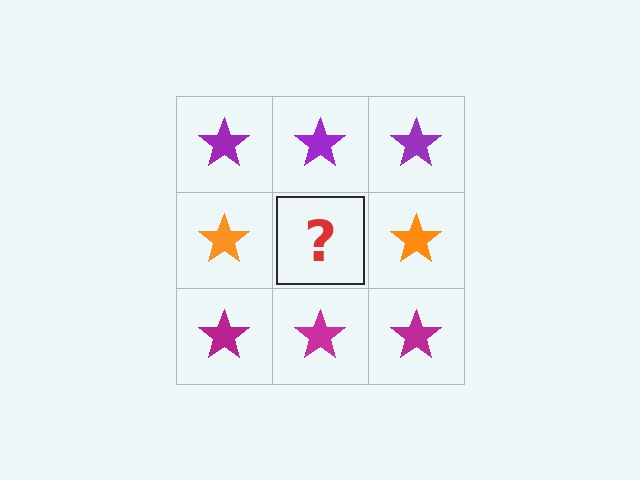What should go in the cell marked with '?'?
The missing cell should contain an orange star.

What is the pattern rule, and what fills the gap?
The rule is that each row has a consistent color. The gap should be filled with an orange star.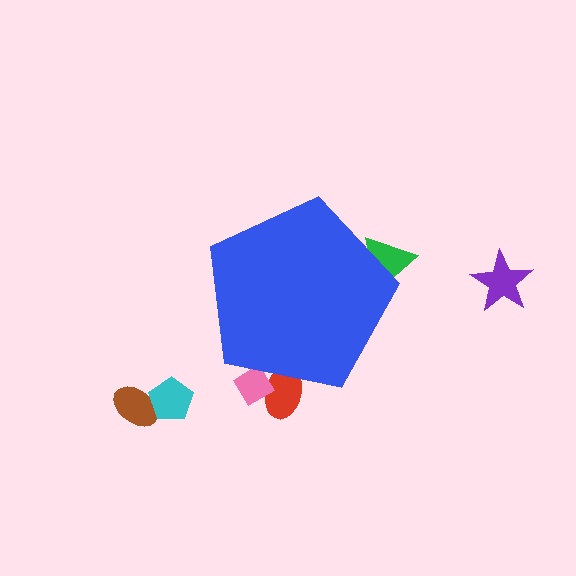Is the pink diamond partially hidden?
Yes, the pink diamond is partially hidden behind the blue pentagon.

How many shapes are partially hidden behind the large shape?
3 shapes are partially hidden.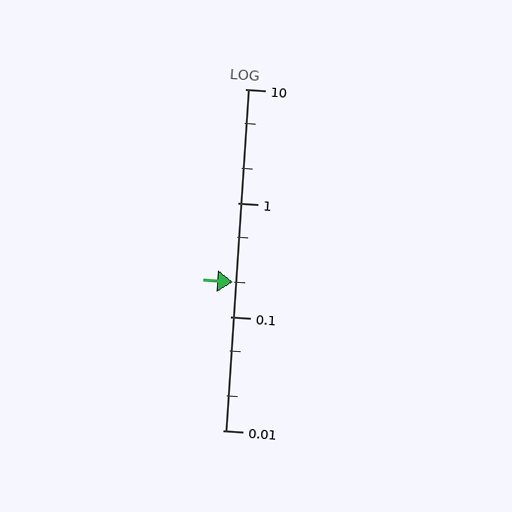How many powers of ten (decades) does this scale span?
The scale spans 3 decades, from 0.01 to 10.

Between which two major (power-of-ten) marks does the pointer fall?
The pointer is between 0.1 and 1.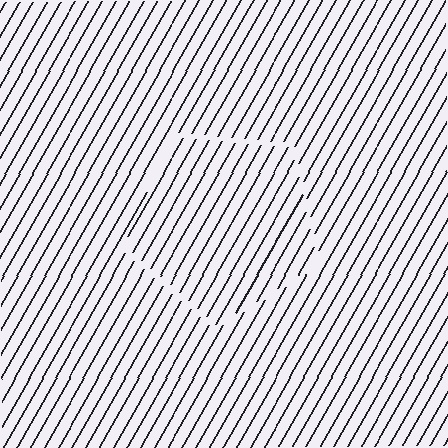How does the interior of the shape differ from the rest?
The interior of the shape contains the same grating, shifted by half a period — the contour is defined by the phase discontinuity where line-ends from the inner and outer gratings abut.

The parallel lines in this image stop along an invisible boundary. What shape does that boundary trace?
An illusory pentagon. The interior of the shape contains the same grating, shifted by half a period — the contour is defined by the phase discontinuity where line-ends from the inner and outer gratings abut.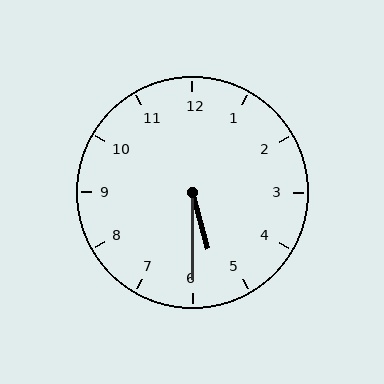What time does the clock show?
5:30.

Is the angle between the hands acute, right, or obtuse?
It is acute.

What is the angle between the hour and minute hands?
Approximately 15 degrees.